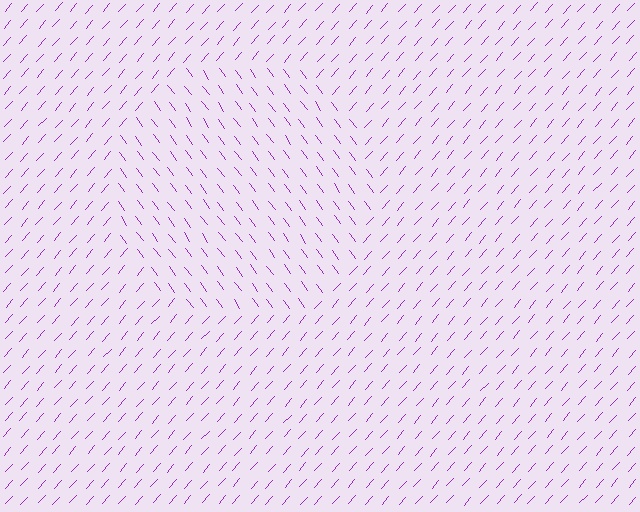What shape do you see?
I see a circle.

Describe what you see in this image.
The image is filled with small purple line segments. A circle region in the image has lines oriented differently from the surrounding lines, creating a visible texture boundary.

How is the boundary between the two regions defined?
The boundary is defined purely by a change in line orientation (approximately 77 degrees difference). All lines are the same color and thickness.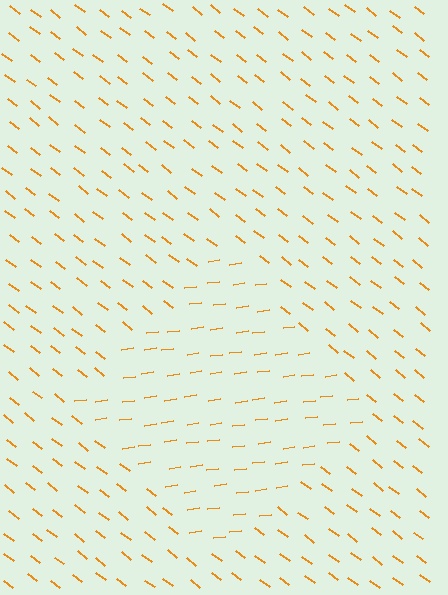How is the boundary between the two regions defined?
The boundary is defined purely by a change in line orientation (approximately 45 degrees difference). All lines are the same color and thickness.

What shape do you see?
I see a diamond.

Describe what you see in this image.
The image is filled with small orange line segments. A diamond region in the image has lines oriented differently from the surrounding lines, creating a visible texture boundary.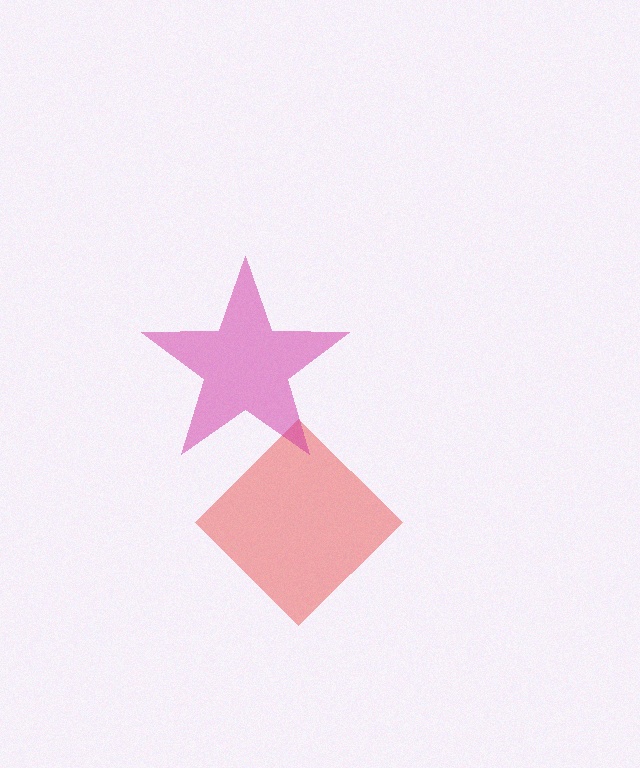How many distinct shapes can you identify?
There are 2 distinct shapes: a red diamond, a magenta star.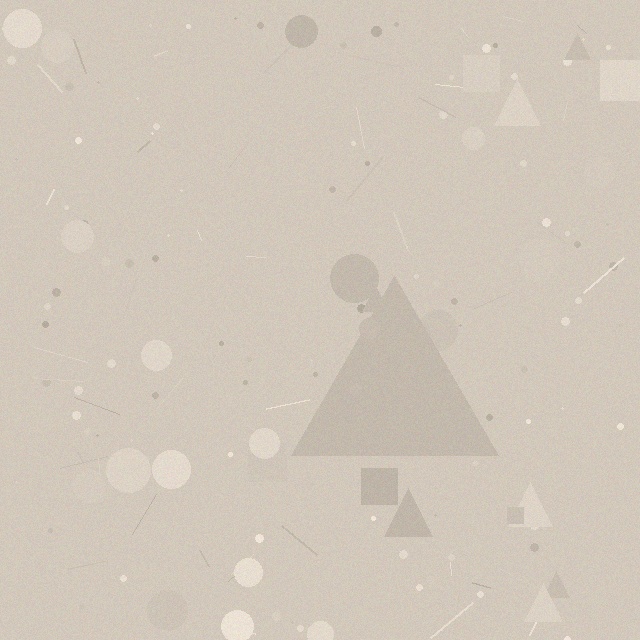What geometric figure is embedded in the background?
A triangle is embedded in the background.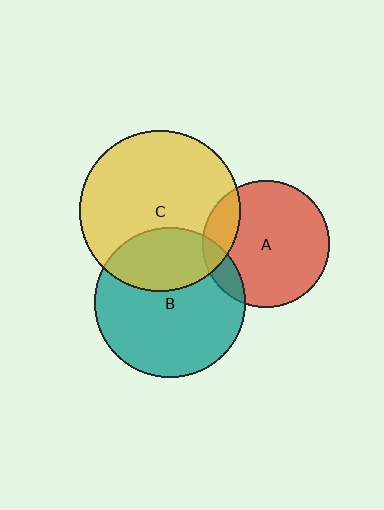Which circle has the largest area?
Circle C (yellow).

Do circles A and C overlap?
Yes.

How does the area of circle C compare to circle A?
Approximately 1.6 times.